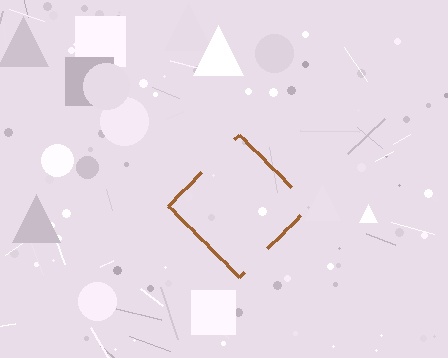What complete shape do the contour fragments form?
The contour fragments form a diamond.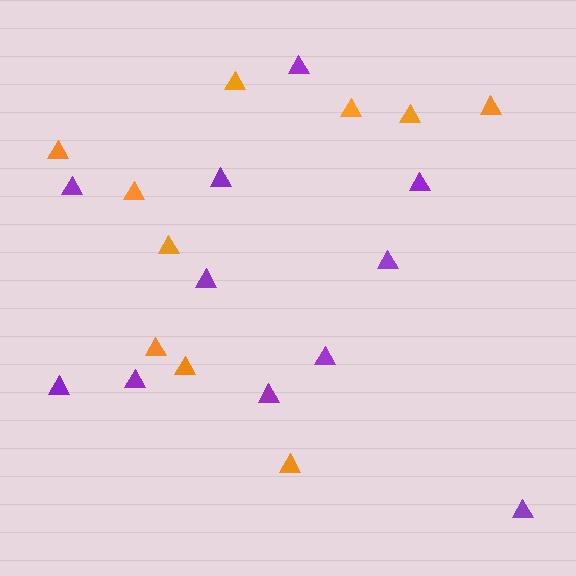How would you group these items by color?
There are 2 groups: one group of orange triangles (10) and one group of purple triangles (11).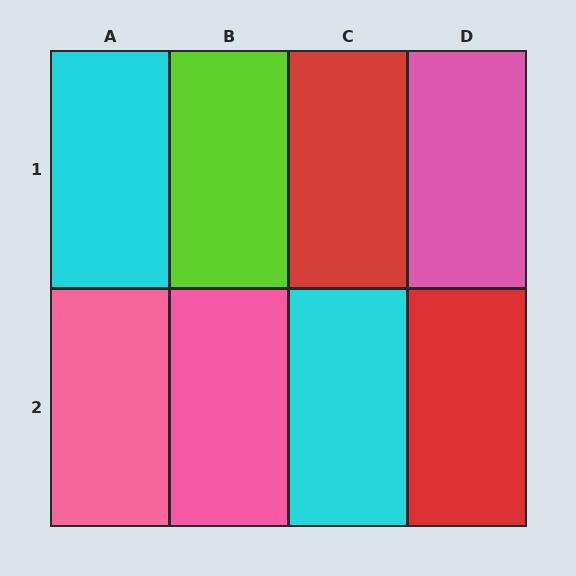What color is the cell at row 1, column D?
Pink.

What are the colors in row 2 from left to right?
Pink, pink, cyan, red.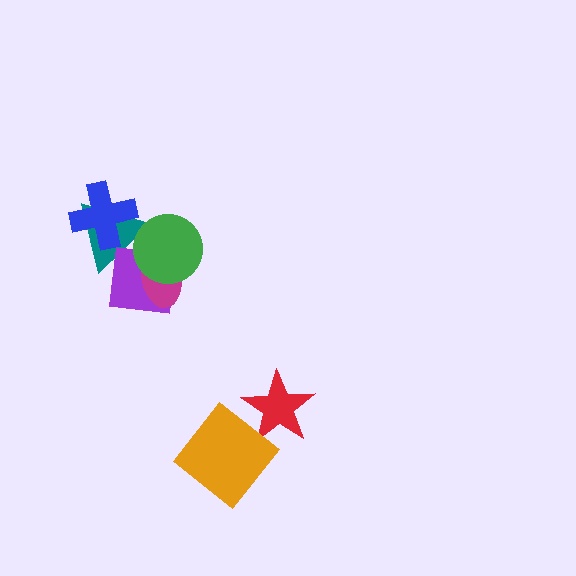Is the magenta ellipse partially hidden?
Yes, it is partially covered by another shape.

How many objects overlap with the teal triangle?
3 objects overlap with the teal triangle.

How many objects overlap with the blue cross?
1 object overlaps with the blue cross.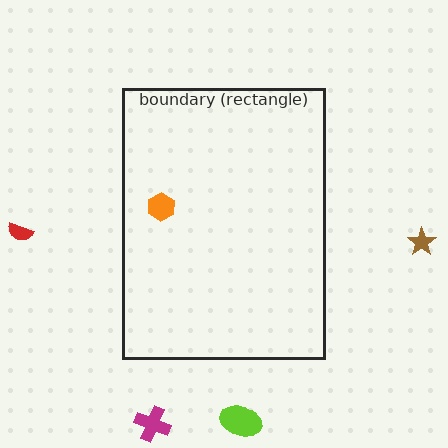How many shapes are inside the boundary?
1 inside, 4 outside.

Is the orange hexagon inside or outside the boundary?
Inside.